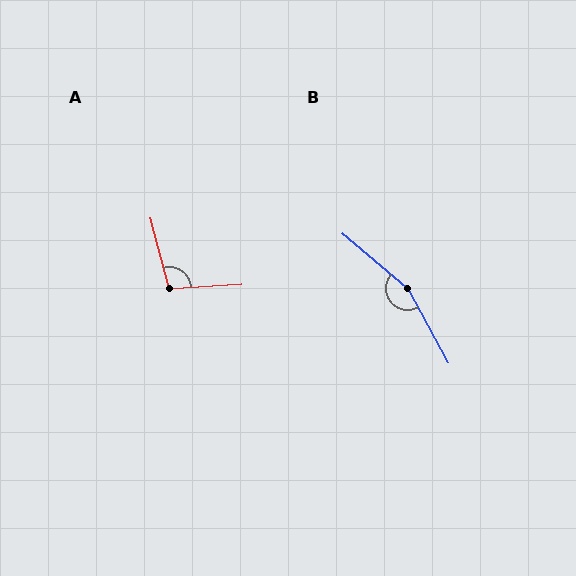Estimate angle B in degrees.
Approximately 159 degrees.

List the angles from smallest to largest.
A (101°), B (159°).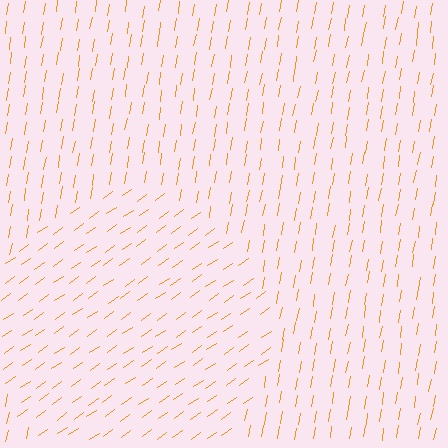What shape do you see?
I see a circle.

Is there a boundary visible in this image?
Yes, there is a texture boundary formed by a change in line orientation.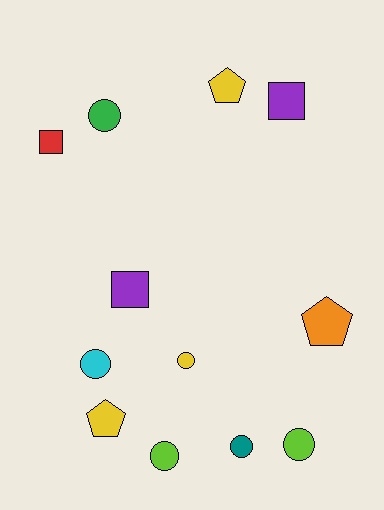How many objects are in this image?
There are 12 objects.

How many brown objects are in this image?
There are no brown objects.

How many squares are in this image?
There are 3 squares.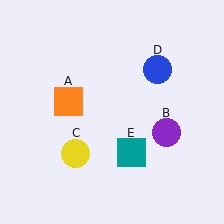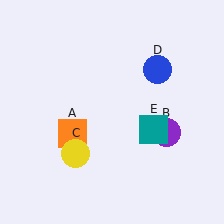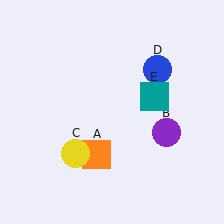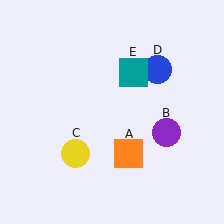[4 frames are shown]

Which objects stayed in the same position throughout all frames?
Purple circle (object B) and yellow circle (object C) and blue circle (object D) remained stationary.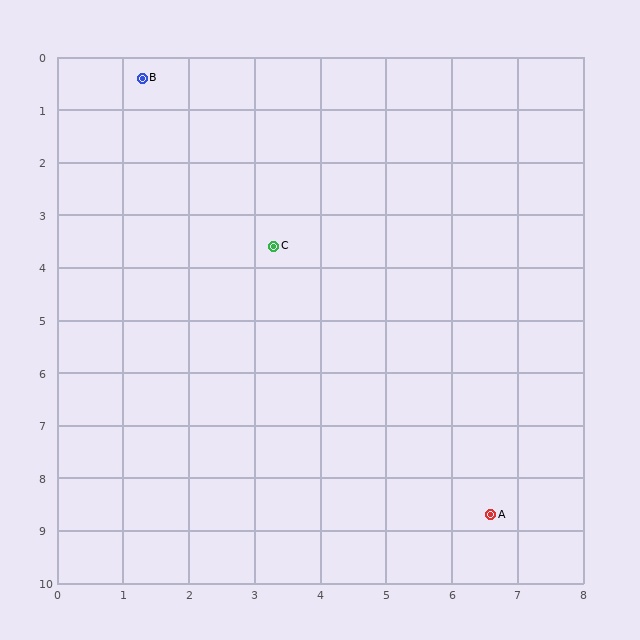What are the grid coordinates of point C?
Point C is at approximately (3.3, 3.6).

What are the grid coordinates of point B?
Point B is at approximately (1.3, 0.4).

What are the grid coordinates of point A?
Point A is at approximately (6.6, 8.7).